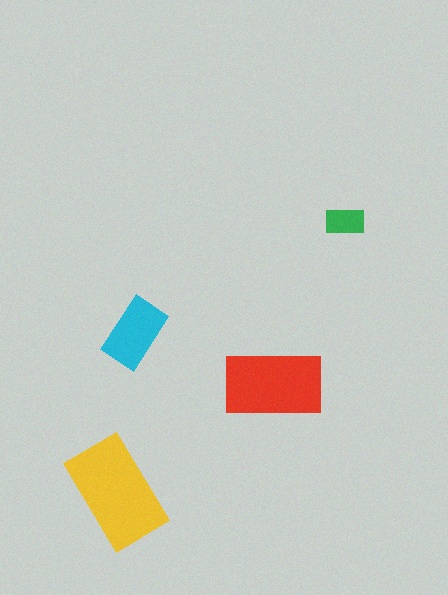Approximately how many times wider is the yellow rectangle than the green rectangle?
About 3 times wider.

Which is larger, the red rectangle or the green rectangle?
The red one.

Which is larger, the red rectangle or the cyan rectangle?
The red one.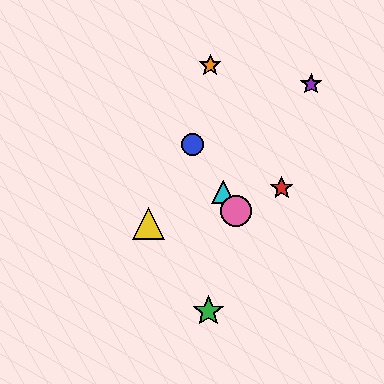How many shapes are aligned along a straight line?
3 shapes (the blue circle, the cyan triangle, the pink circle) are aligned along a straight line.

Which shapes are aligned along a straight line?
The blue circle, the cyan triangle, the pink circle are aligned along a straight line.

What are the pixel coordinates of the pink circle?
The pink circle is at (236, 211).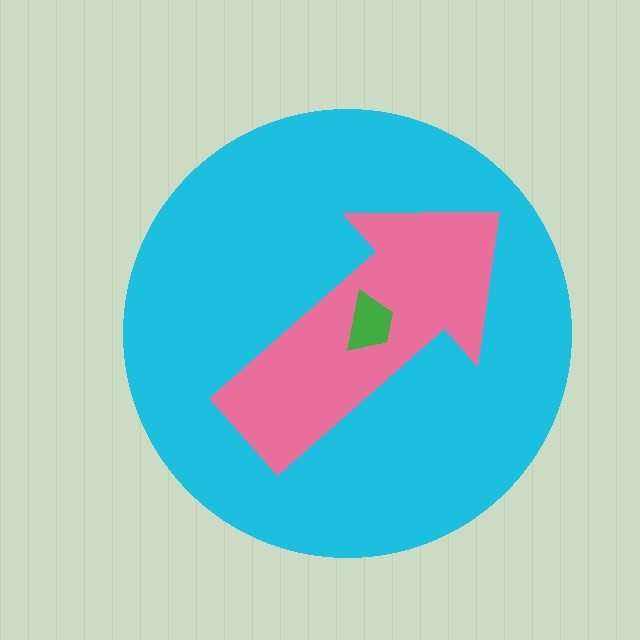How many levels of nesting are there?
3.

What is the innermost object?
The green trapezoid.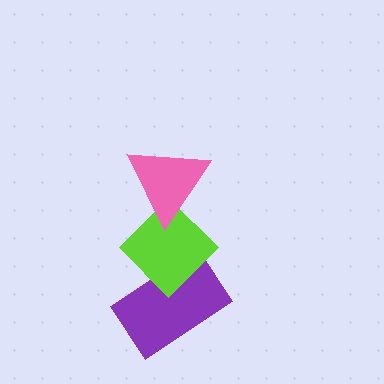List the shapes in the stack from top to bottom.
From top to bottom: the pink triangle, the lime diamond, the purple rectangle.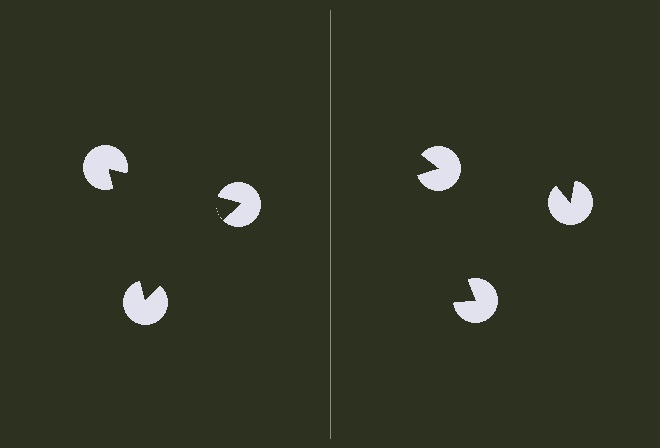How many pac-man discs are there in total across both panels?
6 — 3 on each side.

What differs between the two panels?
The pac-man discs are positioned identically on both sides; only the wedge orientations differ. On the left they align to a triangle; on the right they are misaligned.